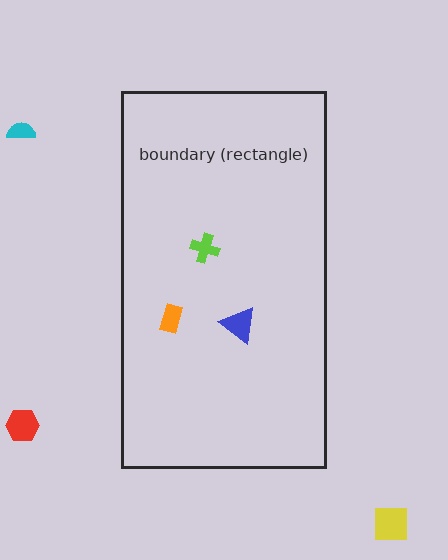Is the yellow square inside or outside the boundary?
Outside.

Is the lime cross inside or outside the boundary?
Inside.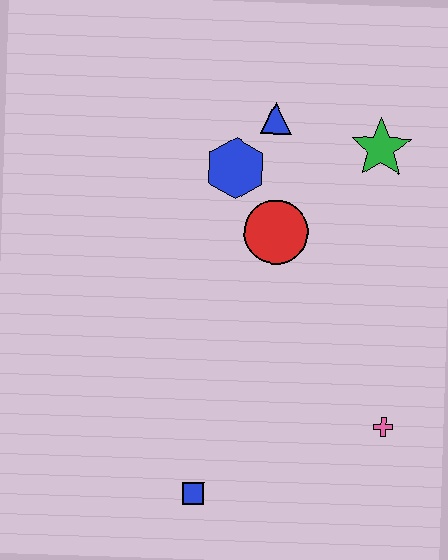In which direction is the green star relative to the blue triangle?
The green star is to the right of the blue triangle.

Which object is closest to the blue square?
The pink cross is closest to the blue square.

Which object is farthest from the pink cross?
The blue triangle is farthest from the pink cross.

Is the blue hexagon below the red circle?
No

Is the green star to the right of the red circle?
Yes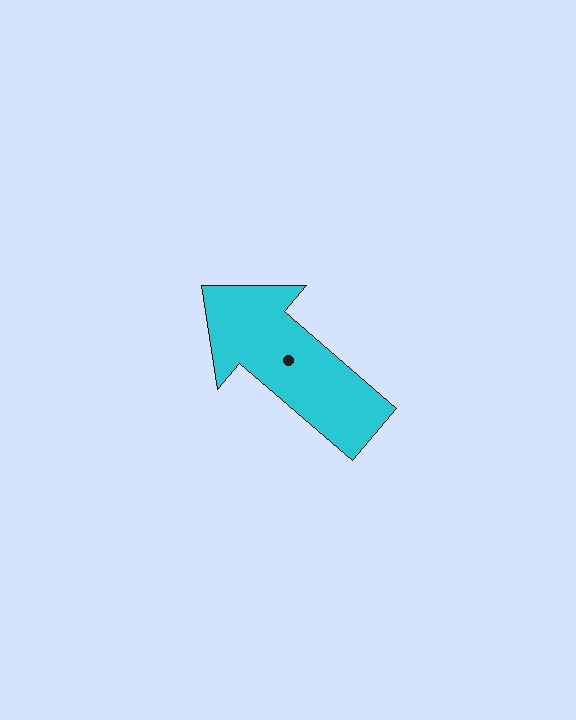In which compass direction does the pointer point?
Northwest.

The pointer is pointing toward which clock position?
Roughly 10 o'clock.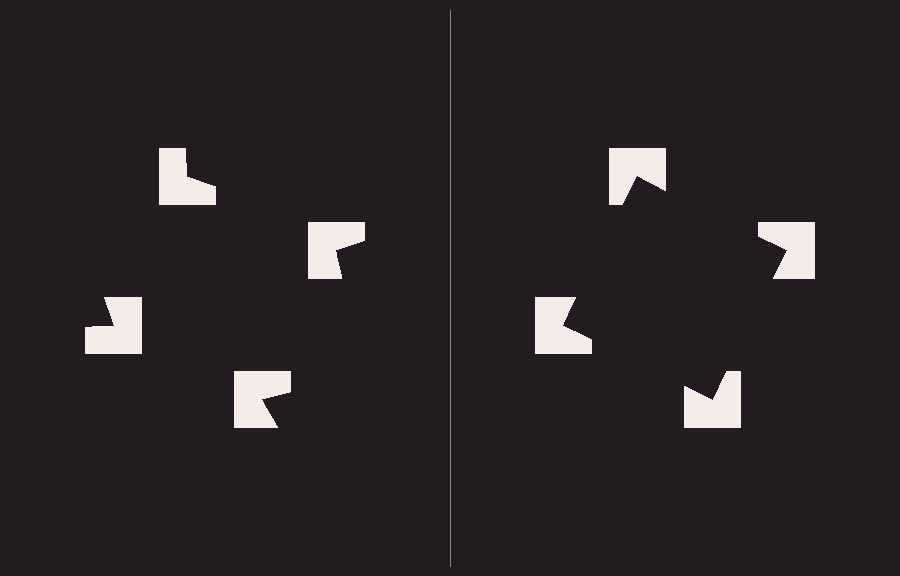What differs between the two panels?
The notched squares are positioned identically on both sides; only the wedge orientations differ. On the right they align to a square; on the left they are misaligned.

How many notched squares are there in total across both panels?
8 — 4 on each side.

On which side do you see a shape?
An illusory square appears on the right side. On the left side the wedge cuts are rotated, so no coherent shape forms.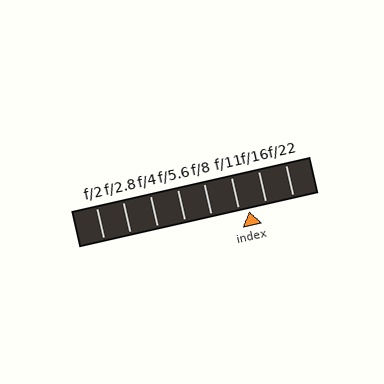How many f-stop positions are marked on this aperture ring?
There are 8 f-stop positions marked.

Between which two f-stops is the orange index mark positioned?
The index mark is between f/11 and f/16.